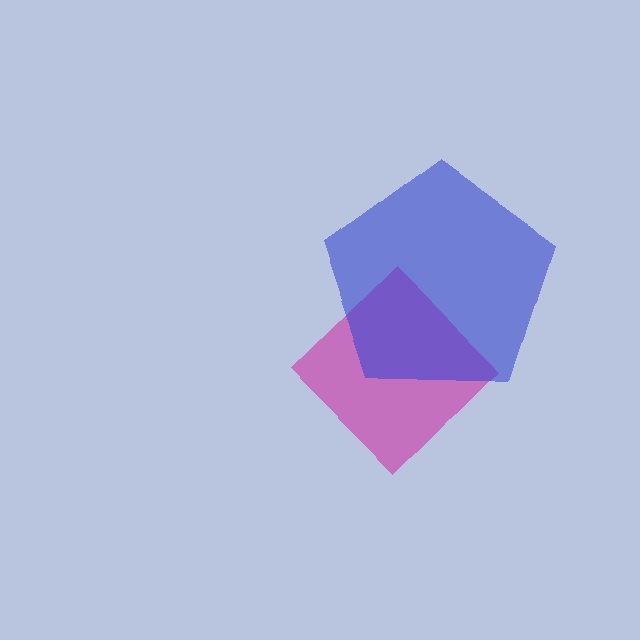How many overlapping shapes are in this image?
There are 2 overlapping shapes in the image.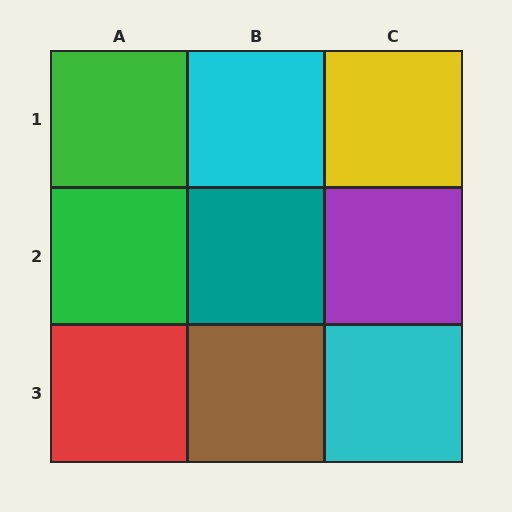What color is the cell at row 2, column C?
Purple.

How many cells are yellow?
1 cell is yellow.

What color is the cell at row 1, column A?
Green.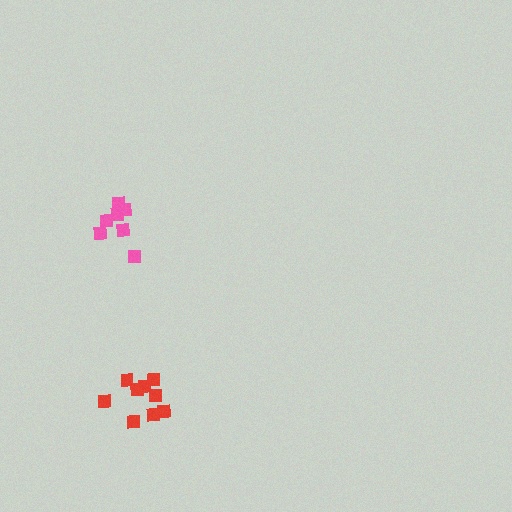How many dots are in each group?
Group 1: 9 dots, Group 2: 7 dots (16 total).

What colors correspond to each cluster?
The clusters are colored: red, pink.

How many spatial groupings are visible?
There are 2 spatial groupings.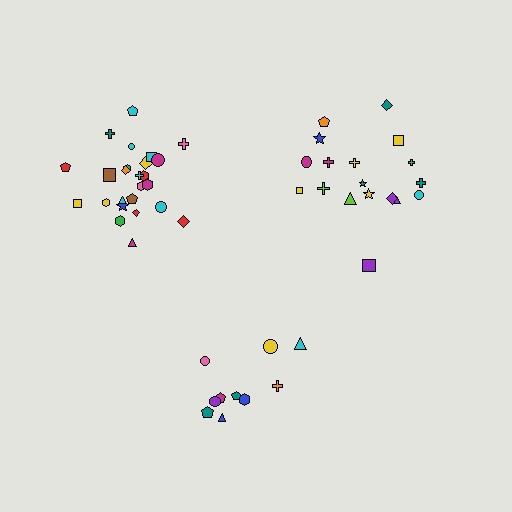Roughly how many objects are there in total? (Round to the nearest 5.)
Roughly 55 objects in total.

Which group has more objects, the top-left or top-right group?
The top-left group.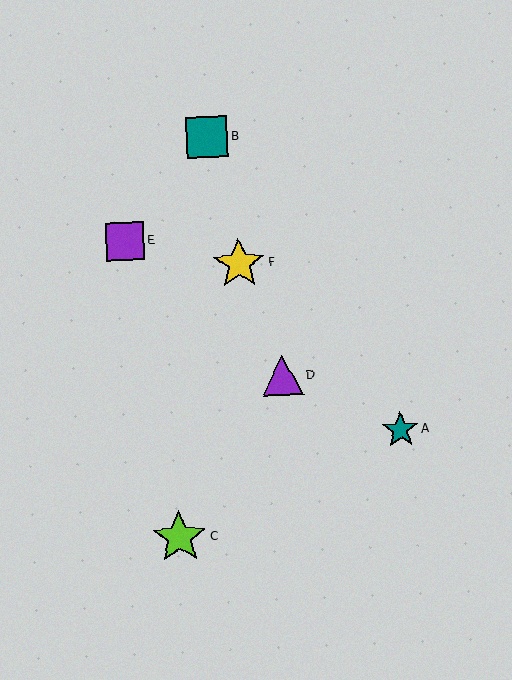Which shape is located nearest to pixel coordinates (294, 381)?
The purple triangle (labeled D) at (283, 375) is nearest to that location.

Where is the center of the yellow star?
The center of the yellow star is at (239, 264).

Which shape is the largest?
The lime star (labeled C) is the largest.